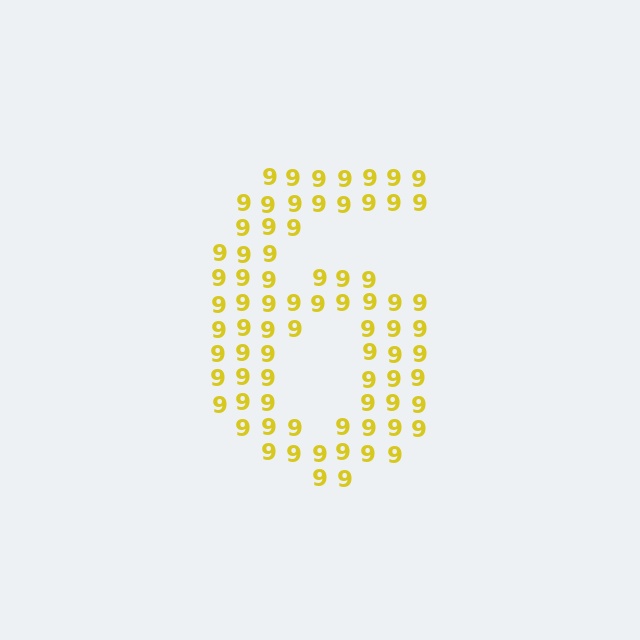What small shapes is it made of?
It is made of small digit 9's.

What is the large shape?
The large shape is the digit 6.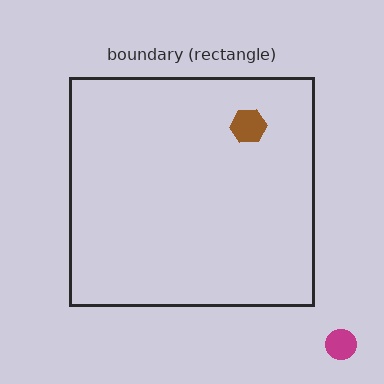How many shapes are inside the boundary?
1 inside, 1 outside.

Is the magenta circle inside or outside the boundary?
Outside.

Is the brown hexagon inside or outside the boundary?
Inside.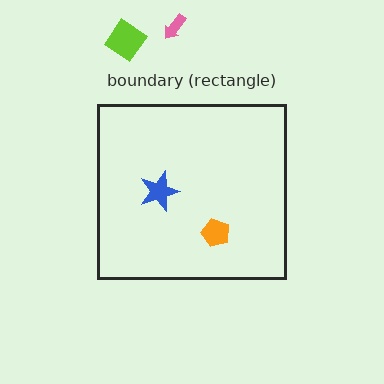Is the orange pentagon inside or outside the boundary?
Inside.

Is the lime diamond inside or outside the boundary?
Outside.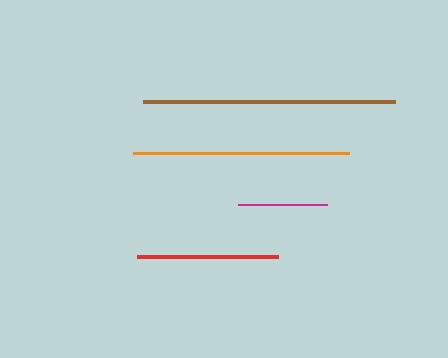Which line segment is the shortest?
The magenta line is the shortest at approximately 89 pixels.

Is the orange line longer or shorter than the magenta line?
The orange line is longer than the magenta line.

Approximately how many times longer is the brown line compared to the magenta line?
The brown line is approximately 2.8 times the length of the magenta line.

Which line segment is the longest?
The brown line is the longest at approximately 252 pixels.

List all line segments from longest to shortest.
From longest to shortest: brown, orange, red, magenta.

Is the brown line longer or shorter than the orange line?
The brown line is longer than the orange line.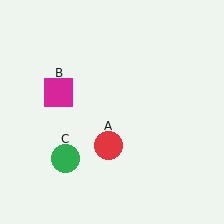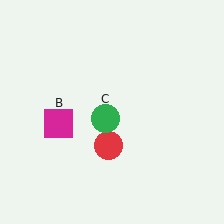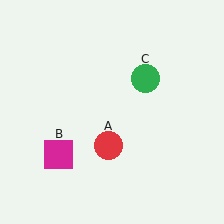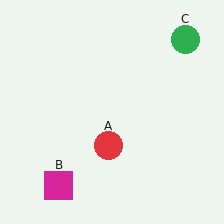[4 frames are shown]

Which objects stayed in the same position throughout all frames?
Red circle (object A) remained stationary.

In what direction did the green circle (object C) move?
The green circle (object C) moved up and to the right.